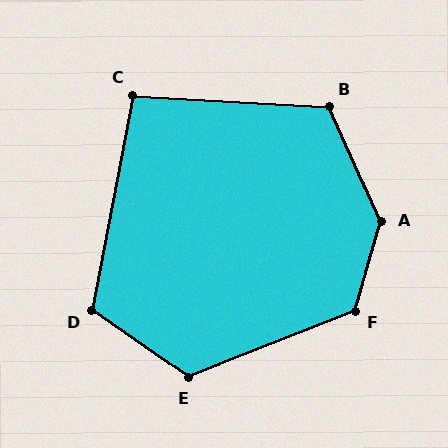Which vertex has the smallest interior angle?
C, at approximately 98 degrees.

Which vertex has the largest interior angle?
A, at approximately 139 degrees.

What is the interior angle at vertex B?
Approximately 117 degrees (obtuse).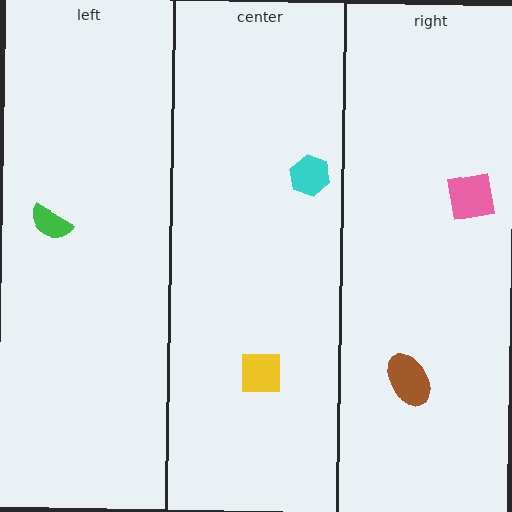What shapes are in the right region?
The pink square, the brown ellipse.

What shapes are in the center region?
The yellow square, the cyan hexagon.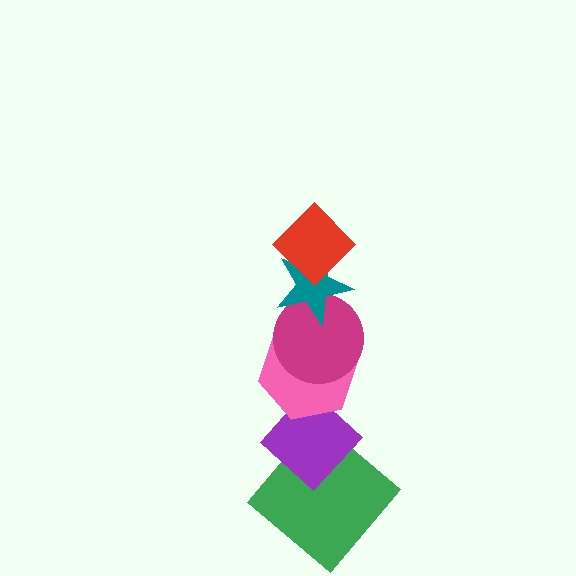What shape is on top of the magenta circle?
The teal star is on top of the magenta circle.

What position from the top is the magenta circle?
The magenta circle is 3rd from the top.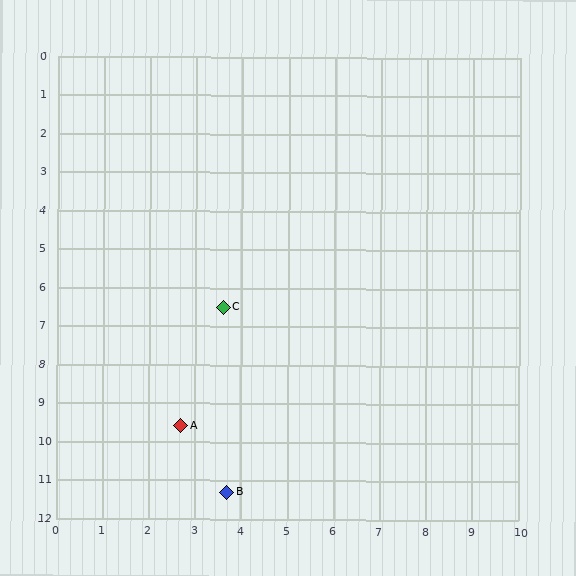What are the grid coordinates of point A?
Point A is at approximately (2.7, 9.6).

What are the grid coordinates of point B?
Point B is at approximately (3.7, 11.3).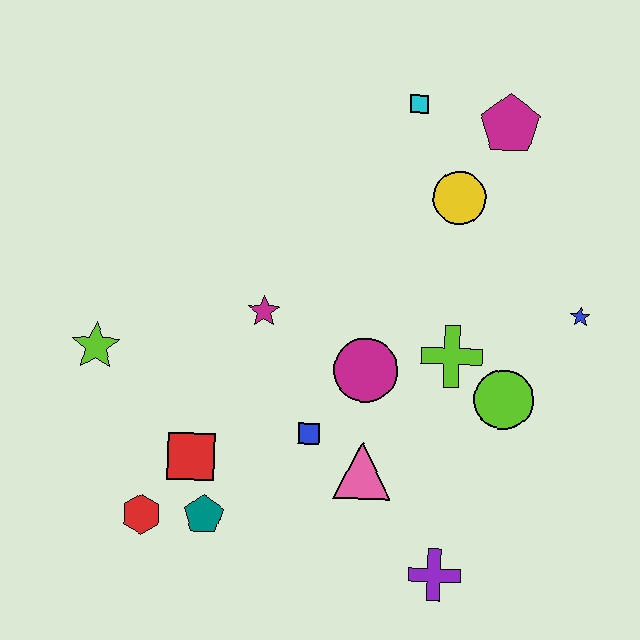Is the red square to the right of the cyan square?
No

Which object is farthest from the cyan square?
The red hexagon is farthest from the cyan square.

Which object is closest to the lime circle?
The lime cross is closest to the lime circle.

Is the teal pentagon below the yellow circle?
Yes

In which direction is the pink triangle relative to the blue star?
The pink triangle is to the left of the blue star.